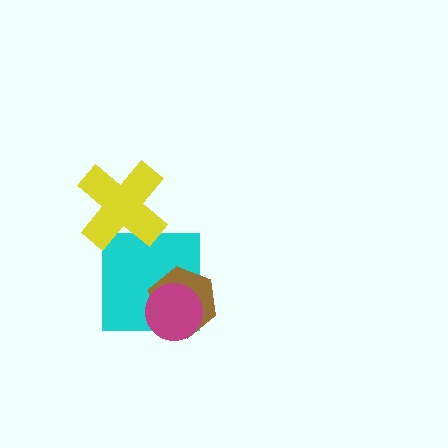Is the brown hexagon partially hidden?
Yes, it is partially covered by another shape.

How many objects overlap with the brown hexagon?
2 objects overlap with the brown hexagon.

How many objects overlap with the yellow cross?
1 object overlaps with the yellow cross.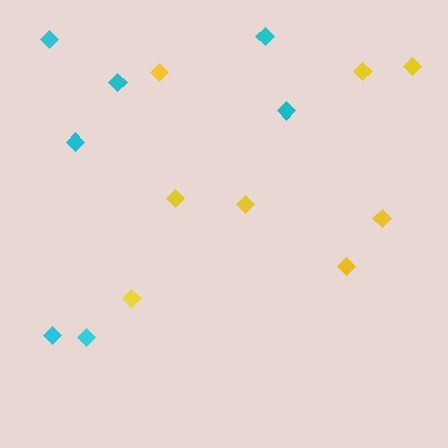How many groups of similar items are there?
There are 2 groups: one group of yellow diamonds (8) and one group of cyan diamonds (7).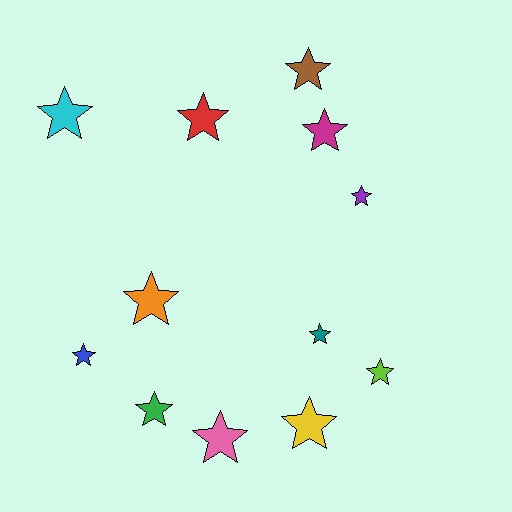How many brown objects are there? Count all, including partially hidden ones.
There is 1 brown object.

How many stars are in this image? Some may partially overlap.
There are 12 stars.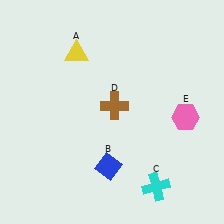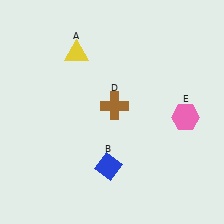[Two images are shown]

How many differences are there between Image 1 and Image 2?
There is 1 difference between the two images.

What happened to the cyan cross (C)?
The cyan cross (C) was removed in Image 2. It was in the bottom-right area of Image 1.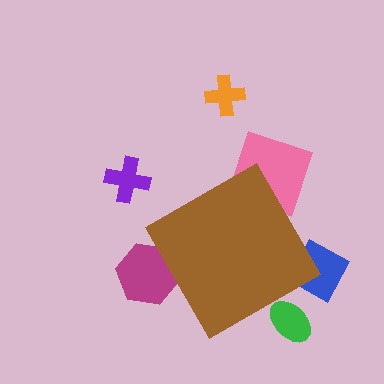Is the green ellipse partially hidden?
Yes, the green ellipse is partially hidden behind the brown diamond.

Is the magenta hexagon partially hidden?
Yes, the magenta hexagon is partially hidden behind the brown diamond.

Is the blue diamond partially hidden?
Yes, the blue diamond is partially hidden behind the brown diamond.